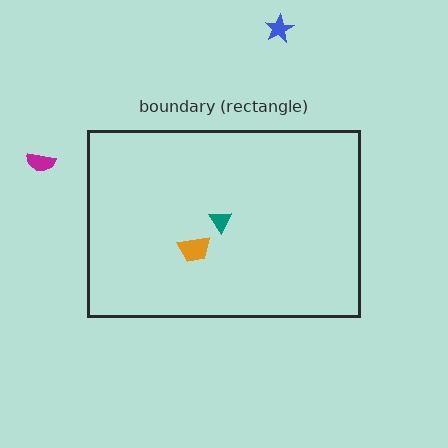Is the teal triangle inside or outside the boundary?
Inside.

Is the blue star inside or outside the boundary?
Outside.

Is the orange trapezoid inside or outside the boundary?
Inside.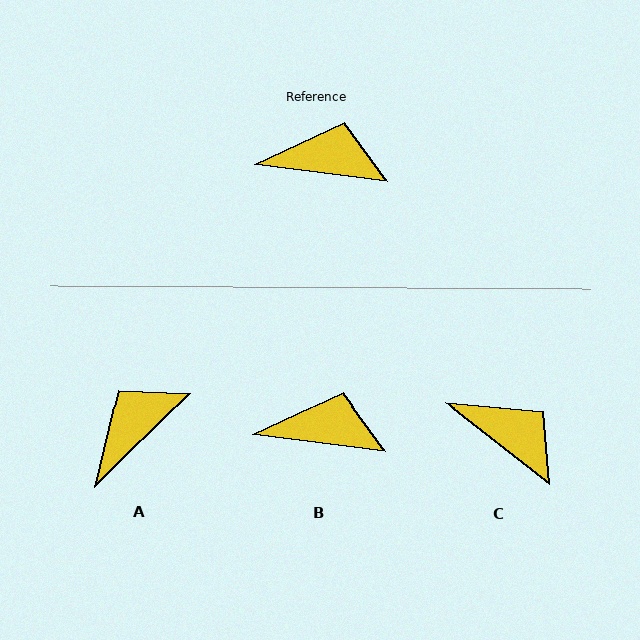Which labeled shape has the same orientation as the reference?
B.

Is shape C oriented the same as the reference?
No, it is off by about 31 degrees.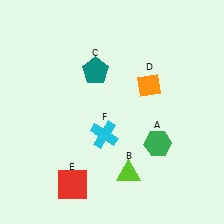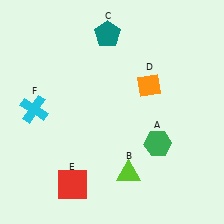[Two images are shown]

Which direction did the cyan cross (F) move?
The cyan cross (F) moved left.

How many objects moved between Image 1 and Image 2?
2 objects moved between the two images.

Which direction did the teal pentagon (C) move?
The teal pentagon (C) moved up.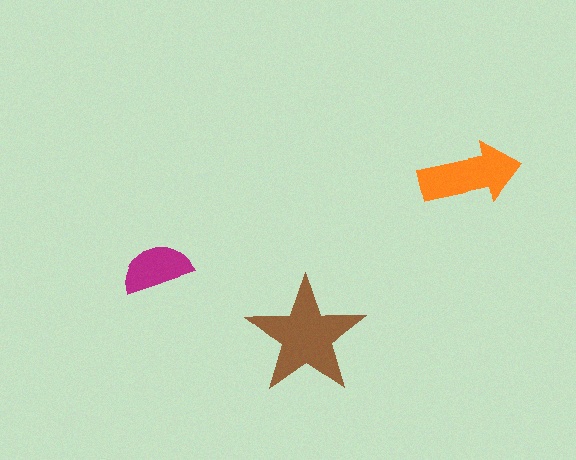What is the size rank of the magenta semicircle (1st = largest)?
3rd.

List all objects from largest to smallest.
The brown star, the orange arrow, the magenta semicircle.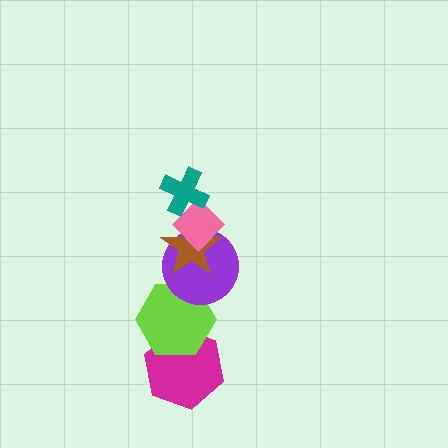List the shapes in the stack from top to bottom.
From top to bottom: the teal cross, the pink diamond, the brown star, the purple circle, the lime hexagon, the magenta hexagon.